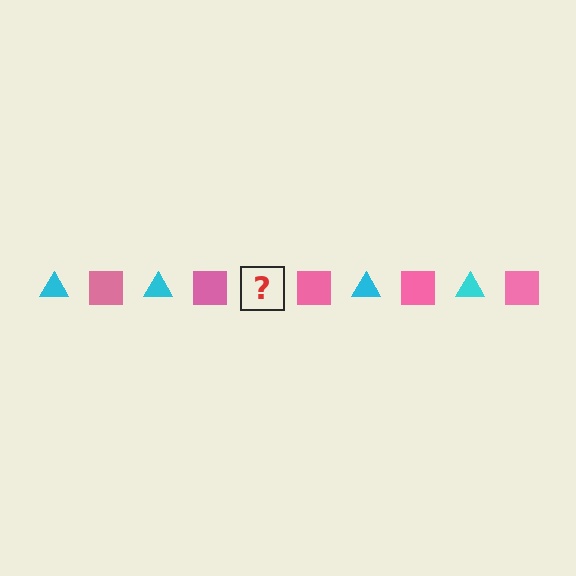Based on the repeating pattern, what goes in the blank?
The blank should be a cyan triangle.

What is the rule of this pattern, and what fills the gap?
The rule is that the pattern alternates between cyan triangle and pink square. The gap should be filled with a cyan triangle.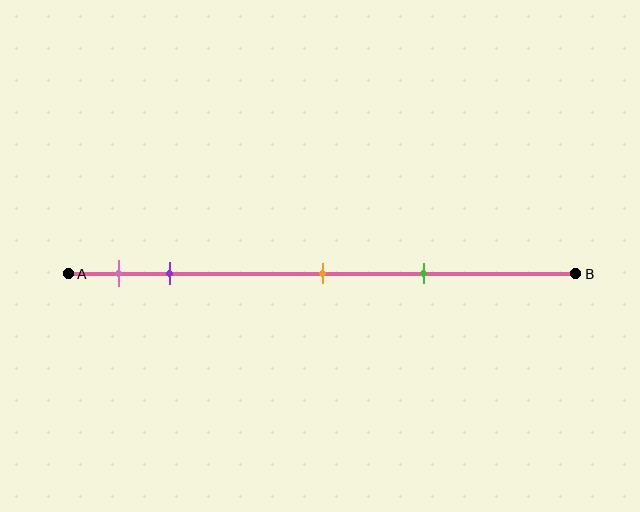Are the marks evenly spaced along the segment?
No, the marks are not evenly spaced.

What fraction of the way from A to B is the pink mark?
The pink mark is approximately 10% (0.1) of the way from A to B.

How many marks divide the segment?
There are 4 marks dividing the segment.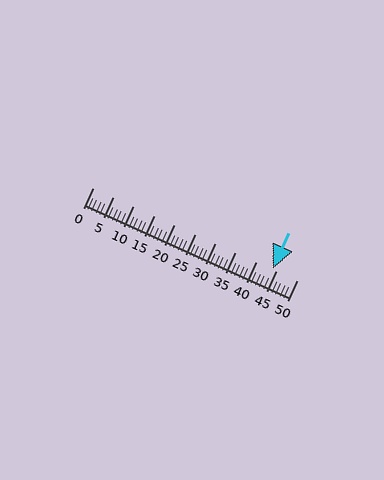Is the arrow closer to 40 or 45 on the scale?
The arrow is closer to 45.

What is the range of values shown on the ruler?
The ruler shows values from 0 to 50.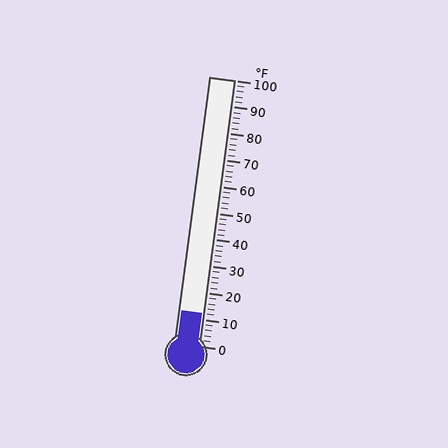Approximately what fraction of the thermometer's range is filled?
The thermometer is filled to approximately 10% of its range.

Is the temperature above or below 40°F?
The temperature is below 40°F.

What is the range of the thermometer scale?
The thermometer scale ranges from 0°F to 100°F.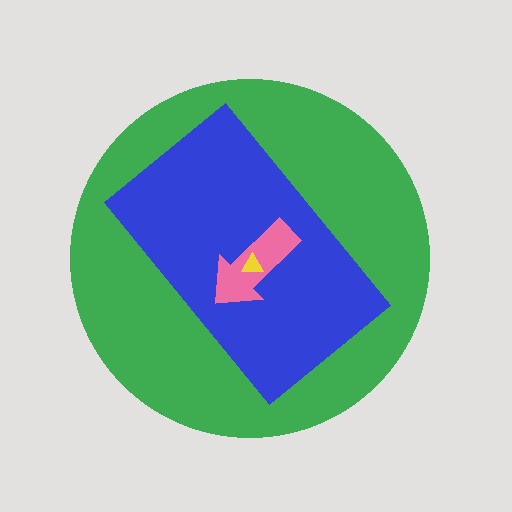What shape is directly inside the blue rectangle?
The pink arrow.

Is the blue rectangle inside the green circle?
Yes.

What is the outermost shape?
The green circle.